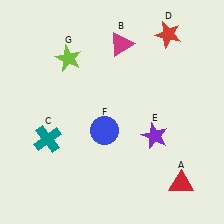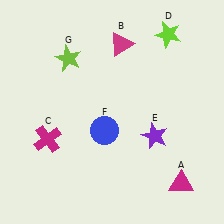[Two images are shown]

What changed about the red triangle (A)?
In Image 1, A is red. In Image 2, it changed to magenta.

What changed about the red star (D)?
In Image 1, D is red. In Image 2, it changed to lime.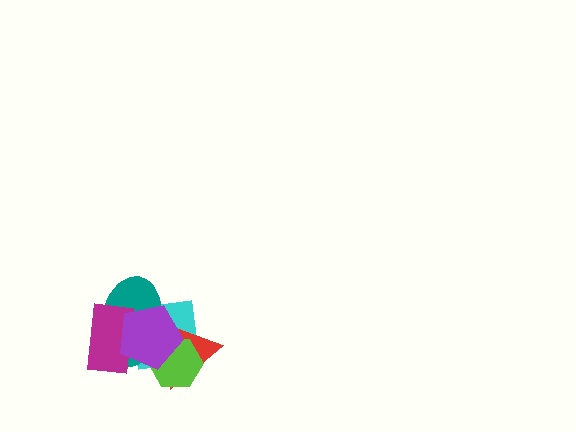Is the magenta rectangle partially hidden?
Yes, it is partially covered by another shape.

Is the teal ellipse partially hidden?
Yes, it is partially covered by another shape.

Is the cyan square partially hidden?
Yes, it is partially covered by another shape.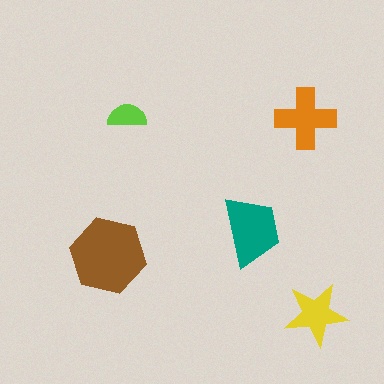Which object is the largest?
The brown hexagon.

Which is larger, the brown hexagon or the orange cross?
The brown hexagon.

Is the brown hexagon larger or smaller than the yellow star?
Larger.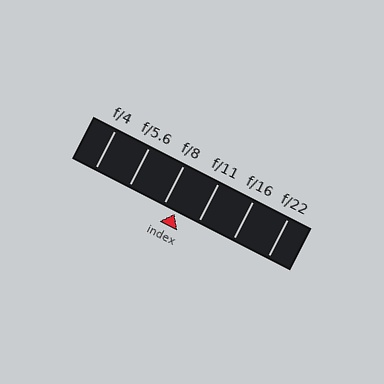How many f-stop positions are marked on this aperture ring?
There are 6 f-stop positions marked.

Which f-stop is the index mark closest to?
The index mark is closest to f/8.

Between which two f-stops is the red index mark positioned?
The index mark is between f/8 and f/11.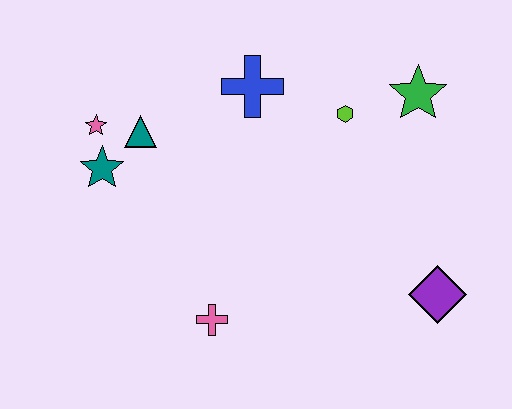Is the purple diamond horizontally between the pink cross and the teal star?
No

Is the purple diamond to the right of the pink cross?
Yes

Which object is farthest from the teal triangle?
The purple diamond is farthest from the teal triangle.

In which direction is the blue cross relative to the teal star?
The blue cross is to the right of the teal star.